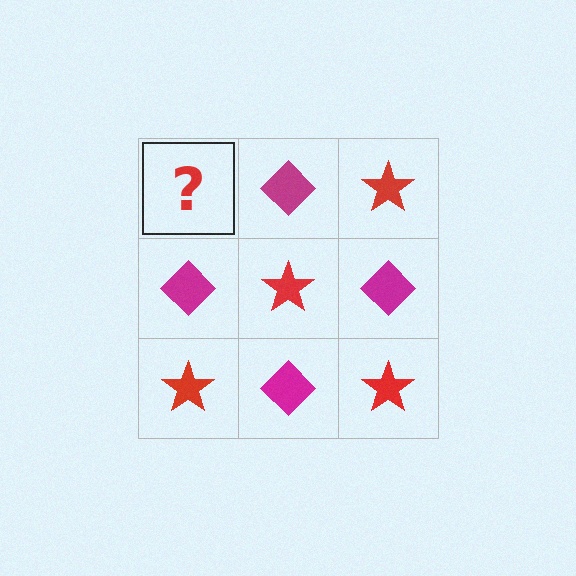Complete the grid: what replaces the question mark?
The question mark should be replaced with a red star.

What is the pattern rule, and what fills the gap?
The rule is that it alternates red star and magenta diamond in a checkerboard pattern. The gap should be filled with a red star.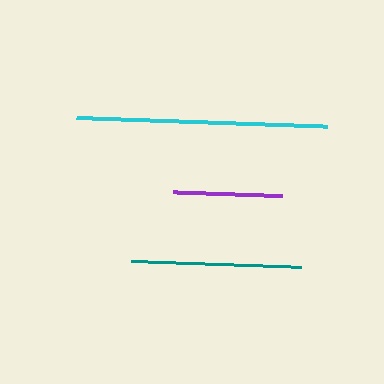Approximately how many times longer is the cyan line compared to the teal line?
The cyan line is approximately 1.5 times the length of the teal line.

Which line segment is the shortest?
The purple line is the shortest at approximately 109 pixels.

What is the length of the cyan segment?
The cyan segment is approximately 252 pixels long.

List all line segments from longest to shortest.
From longest to shortest: cyan, teal, purple.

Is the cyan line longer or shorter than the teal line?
The cyan line is longer than the teal line.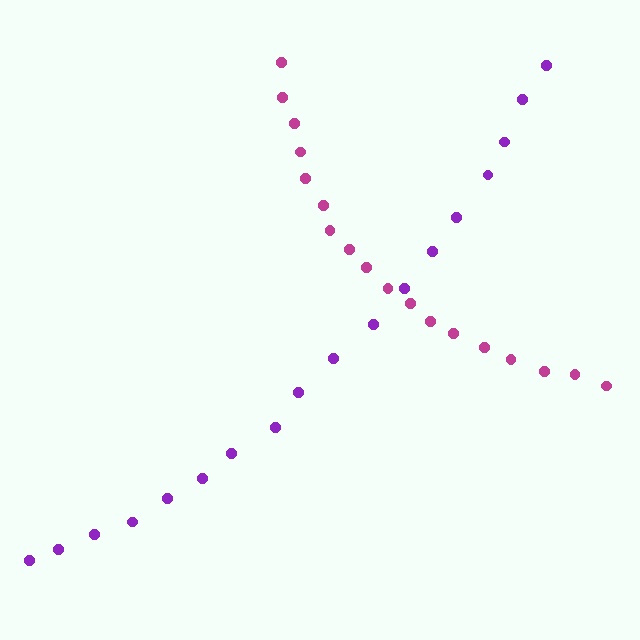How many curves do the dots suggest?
There are 2 distinct paths.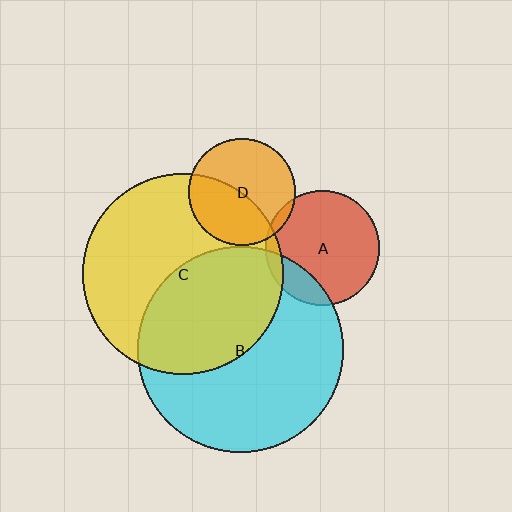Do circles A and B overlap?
Yes.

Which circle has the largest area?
Circle B (cyan).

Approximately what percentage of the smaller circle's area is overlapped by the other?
Approximately 15%.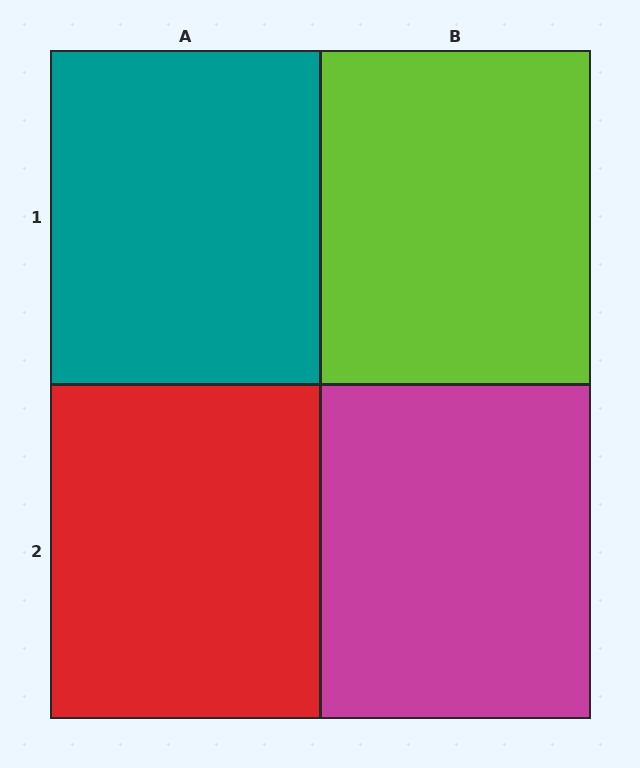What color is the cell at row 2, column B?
Magenta.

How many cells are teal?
1 cell is teal.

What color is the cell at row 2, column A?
Red.